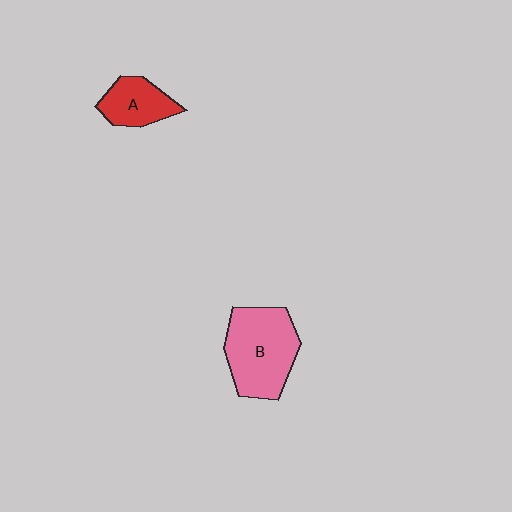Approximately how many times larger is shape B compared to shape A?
Approximately 1.9 times.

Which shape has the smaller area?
Shape A (red).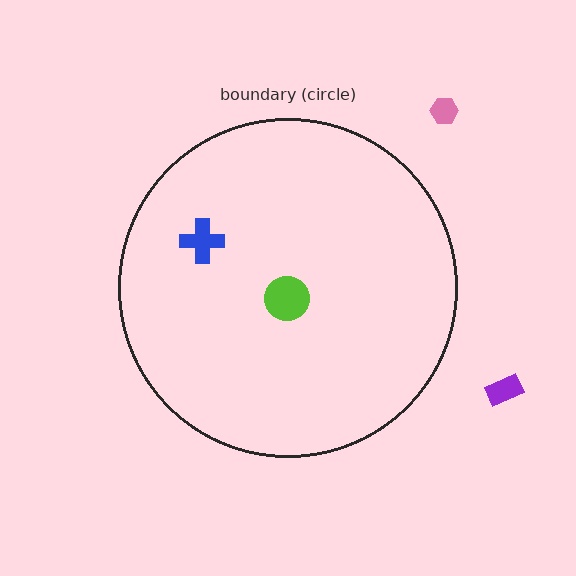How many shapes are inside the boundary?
2 inside, 2 outside.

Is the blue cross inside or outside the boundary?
Inside.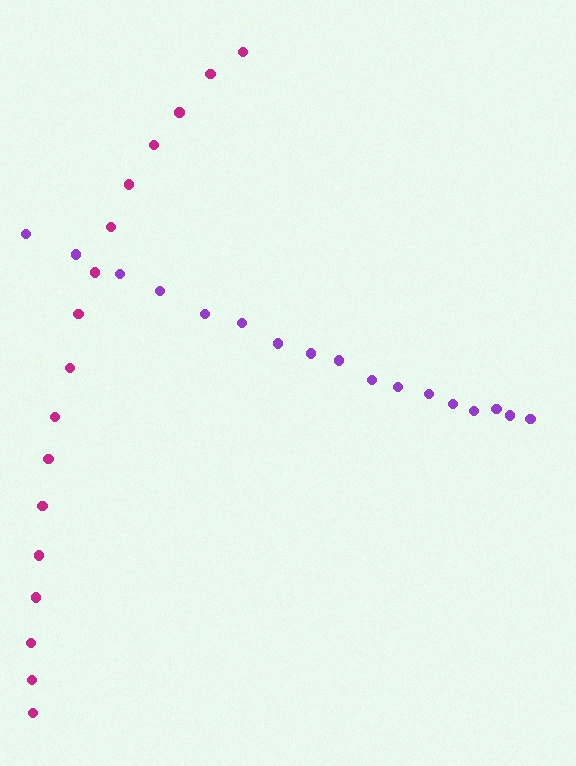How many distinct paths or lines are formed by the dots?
There are 2 distinct paths.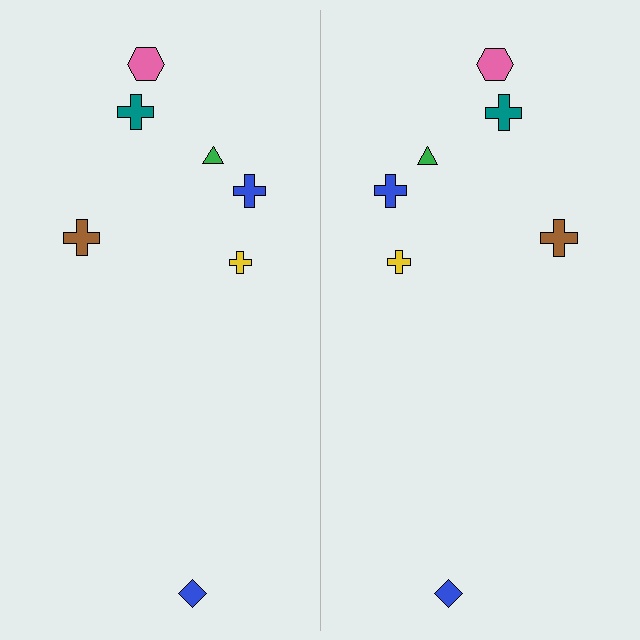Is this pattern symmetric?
Yes, this pattern has bilateral (reflection) symmetry.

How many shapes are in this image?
There are 14 shapes in this image.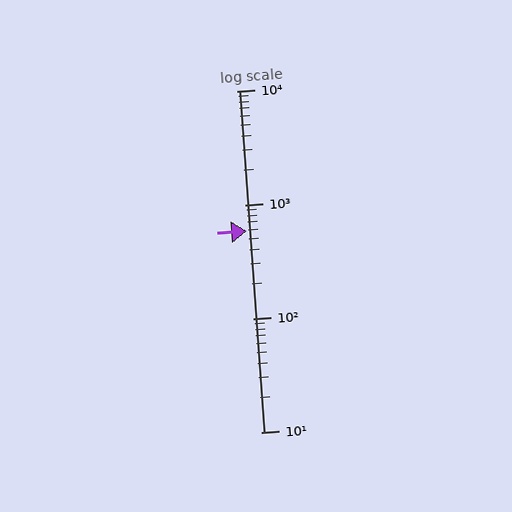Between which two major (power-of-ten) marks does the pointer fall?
The pointer is between 100 and 1000.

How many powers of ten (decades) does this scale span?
The scale spans 3 decades, from 10 to 10000.